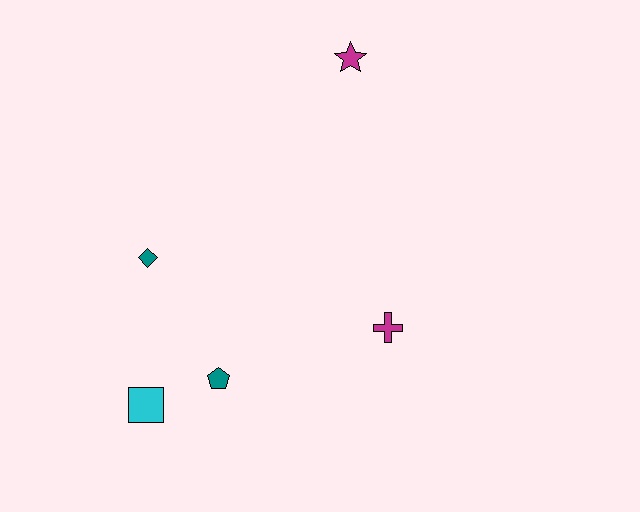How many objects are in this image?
There are 5 objects.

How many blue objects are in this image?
There are no blue objects.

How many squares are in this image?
There is 1 square.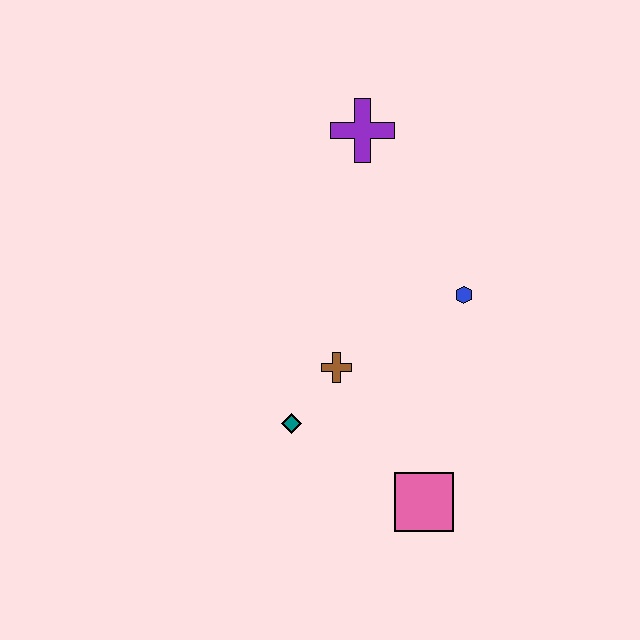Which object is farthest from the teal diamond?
The purple cross is farthest from the teal diamond.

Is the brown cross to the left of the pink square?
Yes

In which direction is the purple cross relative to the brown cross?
The purple cross is above the brown cross.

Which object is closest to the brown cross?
The teal diamond is closest to the brown cross.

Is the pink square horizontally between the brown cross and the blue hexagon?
Yes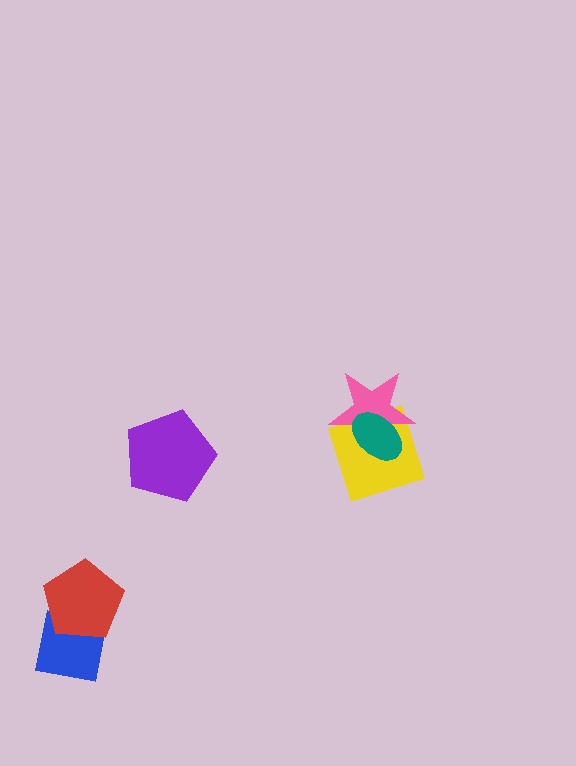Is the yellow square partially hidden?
Yes, it is partially covered by another shape.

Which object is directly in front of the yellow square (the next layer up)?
The pink star is directly in front of the yellow square.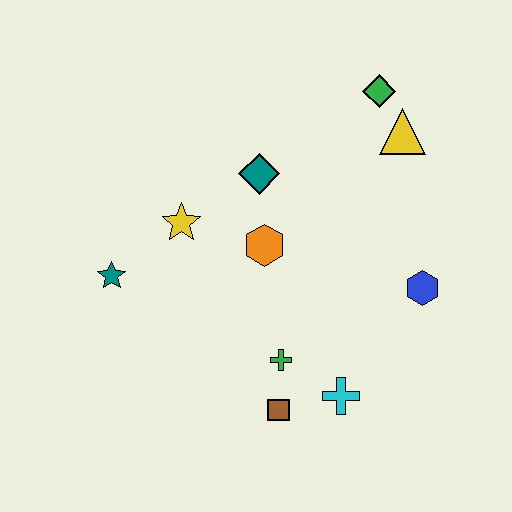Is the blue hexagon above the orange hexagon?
No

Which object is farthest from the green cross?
The green diamond is farthest from the green cross.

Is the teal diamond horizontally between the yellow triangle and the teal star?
Yes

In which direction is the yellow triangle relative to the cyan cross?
The yellow triangle is above the cyan cross.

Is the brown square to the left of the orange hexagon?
No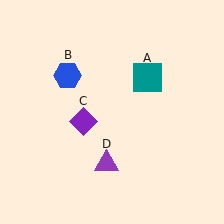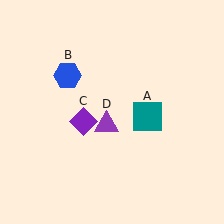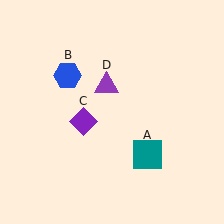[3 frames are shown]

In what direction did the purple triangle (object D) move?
The purple triangle (object D) moved up.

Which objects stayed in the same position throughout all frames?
Blue hexagon (object B) and purple diamond (object C) remained stationary.